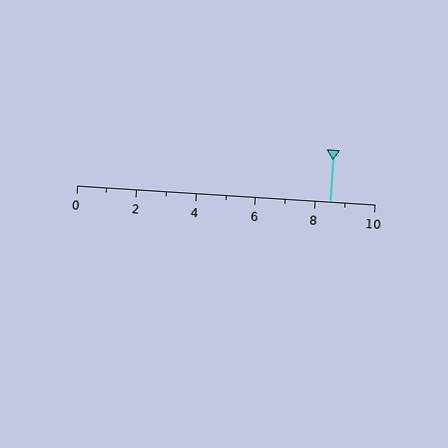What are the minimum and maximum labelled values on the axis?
The axis runs from 0 to 10.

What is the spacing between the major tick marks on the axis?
The major ticks are spaced 2 apart.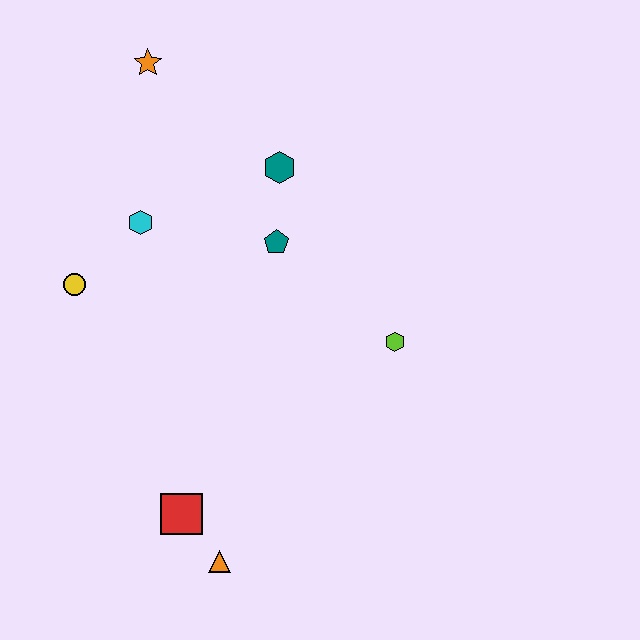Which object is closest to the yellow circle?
The cyan hexagon is closest to the yellow circle.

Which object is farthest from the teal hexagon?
The orange triangle is farthest from the teal hexagon.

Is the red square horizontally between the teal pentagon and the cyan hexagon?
Yes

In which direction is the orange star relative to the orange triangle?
The orange star is above the orange triangle.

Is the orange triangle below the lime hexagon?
Yes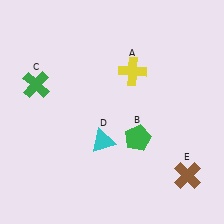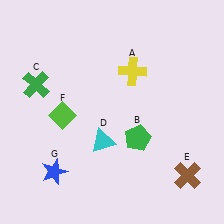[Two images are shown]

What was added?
A lime diamond (F), a blue star (G) were added in Image 2.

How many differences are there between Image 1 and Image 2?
There are 2 differences between the two images.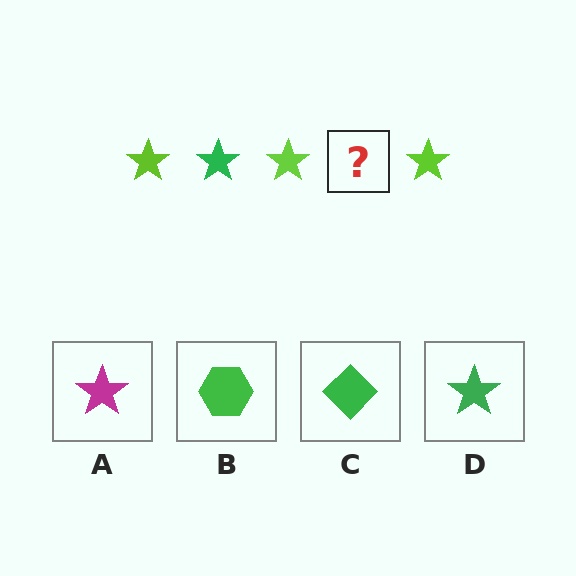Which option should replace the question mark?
Option D.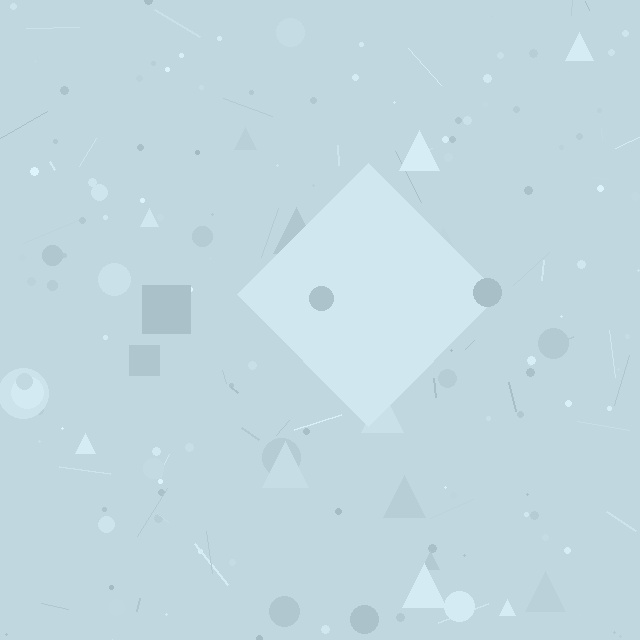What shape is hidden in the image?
A diamond is hidden in the image.